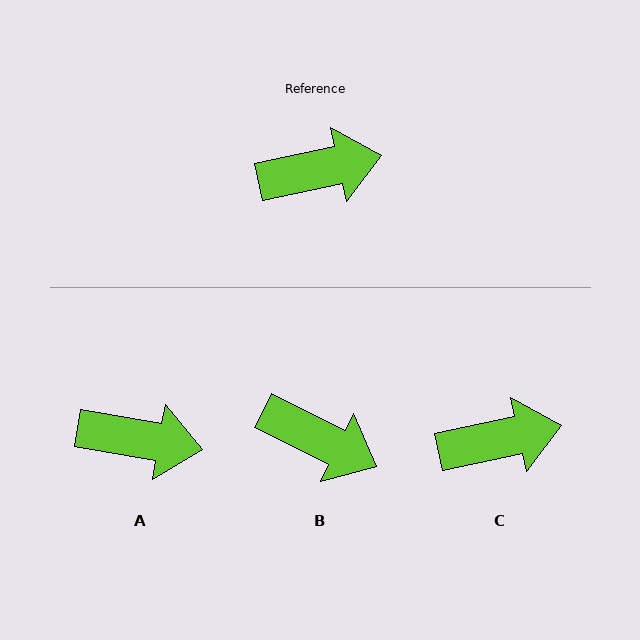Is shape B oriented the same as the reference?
No, it is off by about 39 degrees.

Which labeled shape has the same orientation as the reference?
C.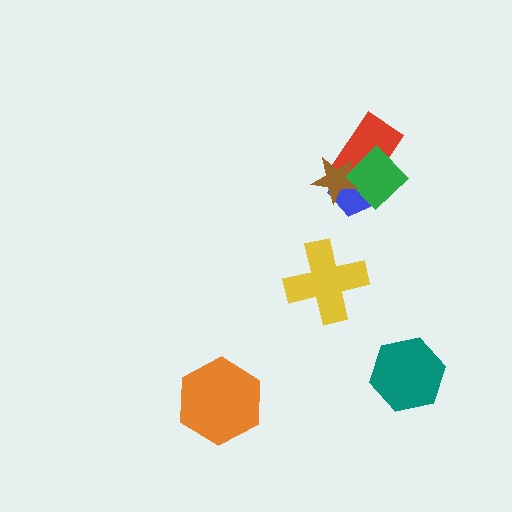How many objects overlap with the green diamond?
3 objects overlap with the green diamond.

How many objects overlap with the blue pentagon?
3 objects overlap with the blue pentagon.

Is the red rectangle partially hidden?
Yes, it is partially covered by another shape.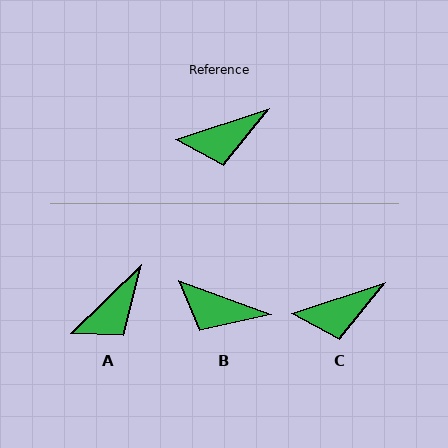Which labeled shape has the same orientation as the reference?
C.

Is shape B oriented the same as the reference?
No, it is off by about 39 degrees.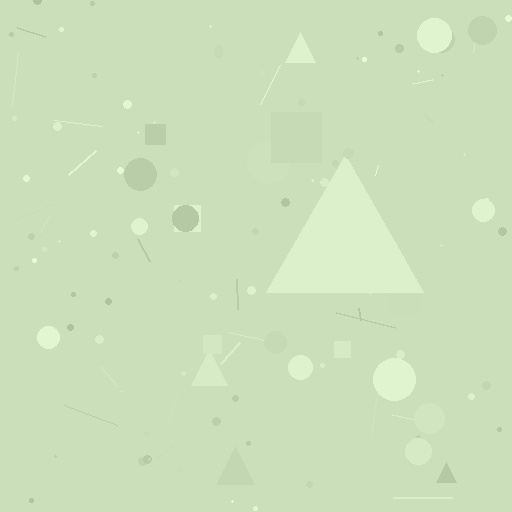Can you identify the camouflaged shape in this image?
The camouflaged shape is a triangle.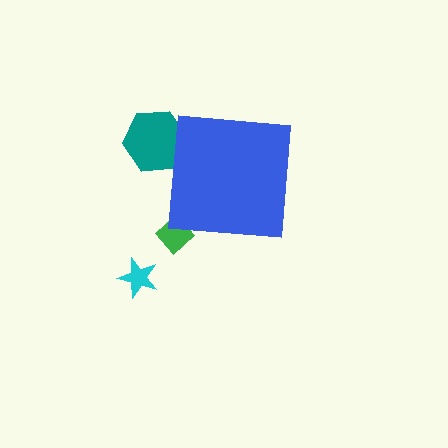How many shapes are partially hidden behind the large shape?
2 shapes are partially hidden.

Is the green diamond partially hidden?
Yes, the green diamond is partially hidden behind the blue square.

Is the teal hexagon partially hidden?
Yes, the teal hexagon is partially hidden behind the blue square.